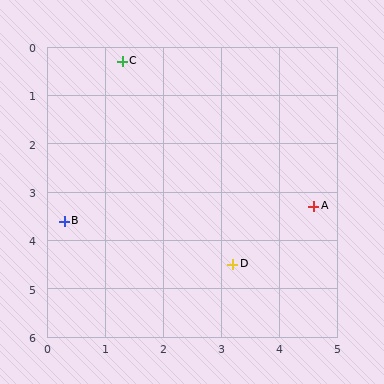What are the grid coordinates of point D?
Point D is at approximately (3.2, 4.5).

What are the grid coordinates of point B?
Point B is at approximately (0.3, 3.6).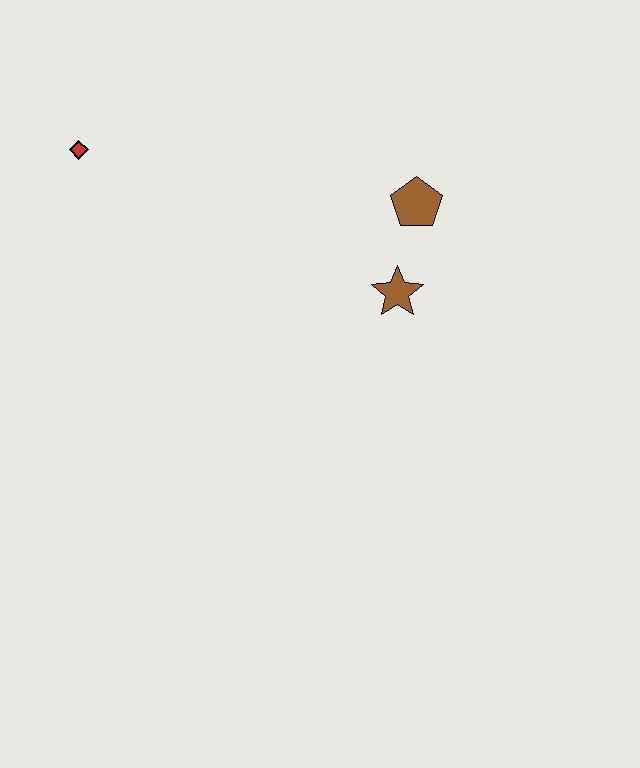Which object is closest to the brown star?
The brown pentagon is closest to the brown star.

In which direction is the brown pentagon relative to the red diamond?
The brown pentagon is to the right of the red diamond.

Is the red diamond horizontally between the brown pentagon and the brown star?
No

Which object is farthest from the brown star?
The red diamond is farthest from the brown star.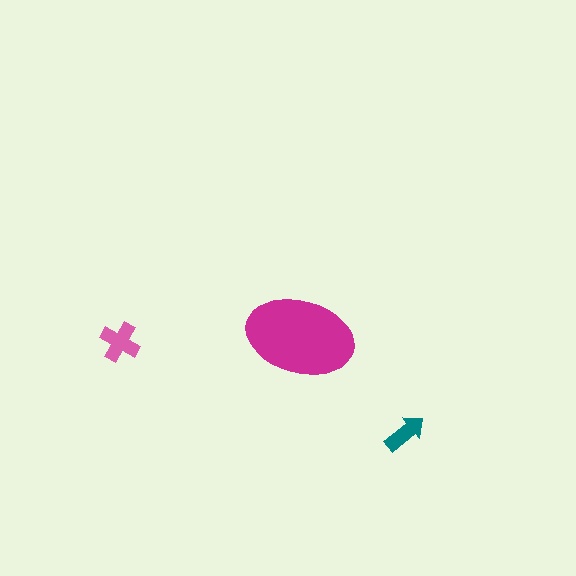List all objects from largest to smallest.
The magenta ellipse, the pink cross, the teal arrow.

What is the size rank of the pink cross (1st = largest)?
2nd.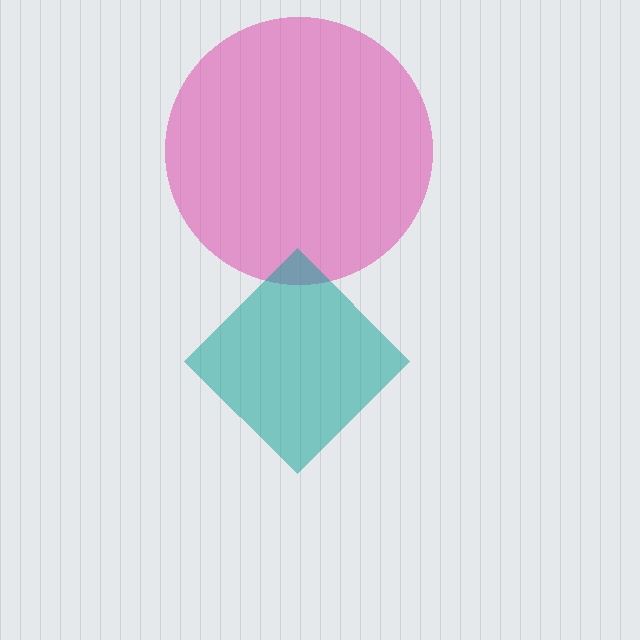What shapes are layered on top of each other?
The layered shapes are: a pink circle, a teal diamond.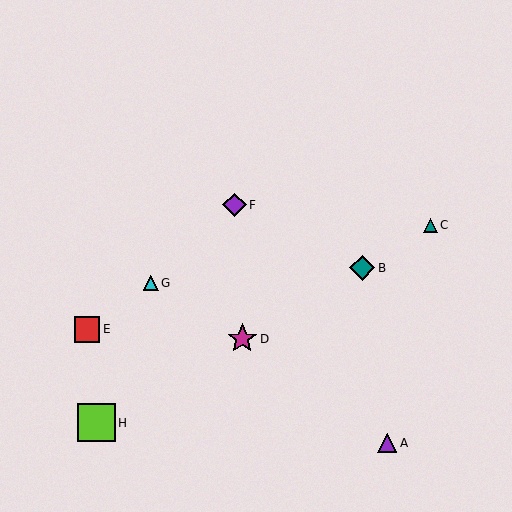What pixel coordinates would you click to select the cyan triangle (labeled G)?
Click at (151, 283) to select the cyan triangle G.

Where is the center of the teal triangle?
The center of the teal triangle is at (430, 225).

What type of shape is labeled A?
Shape A is a purple triangle.